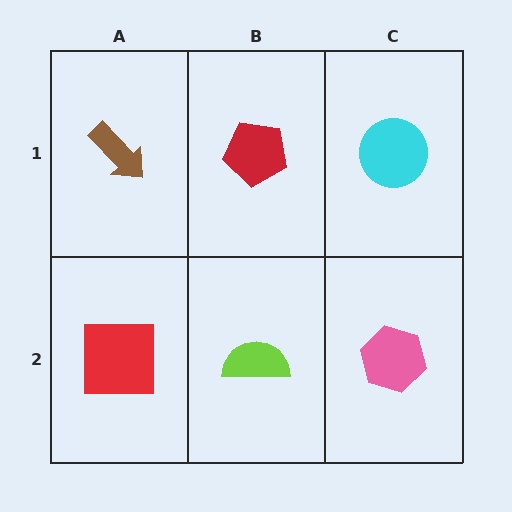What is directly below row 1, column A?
A red square.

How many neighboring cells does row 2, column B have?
3.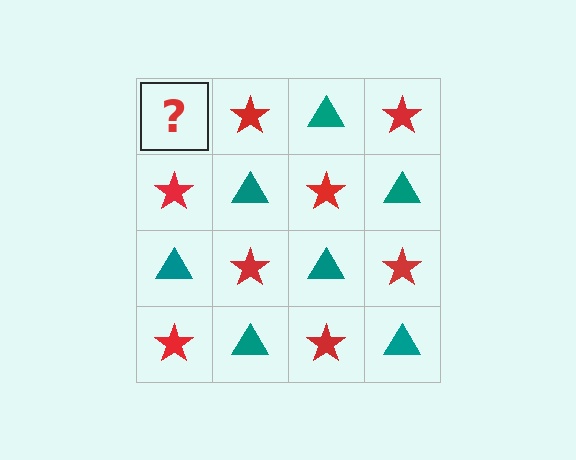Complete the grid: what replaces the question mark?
The question mark should be replaced with a teal triangle.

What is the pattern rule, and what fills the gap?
The rule is that it alternates teal triangle and red star in a checkerboard pattern. The gap should be filled with a teal triangle.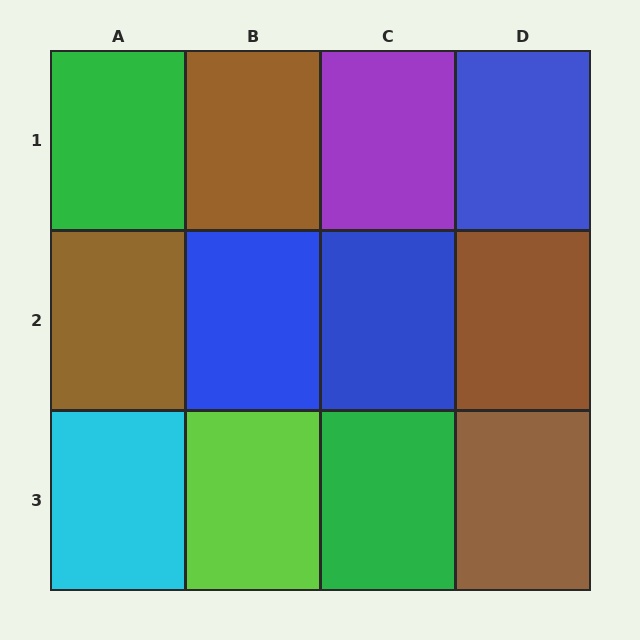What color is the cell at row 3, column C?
Green.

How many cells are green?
2 cells are green.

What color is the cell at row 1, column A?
Green.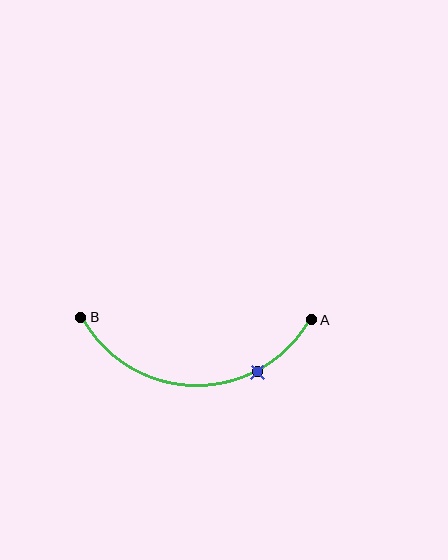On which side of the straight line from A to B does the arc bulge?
The arc bulges below the straight line connecting A and B.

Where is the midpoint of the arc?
The arc midpoint is the point on the curve farthest from the straight line joining A and B. It sits below that line.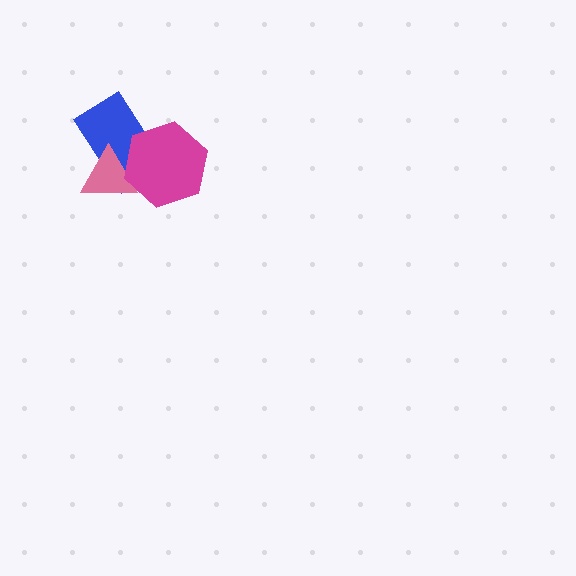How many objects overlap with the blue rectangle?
2 objects overlap with the blue rectangle.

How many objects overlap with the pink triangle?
2 objects overlap with the pink triangle.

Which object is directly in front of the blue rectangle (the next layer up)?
The pink triangle is directly in front of the blue rectangle.